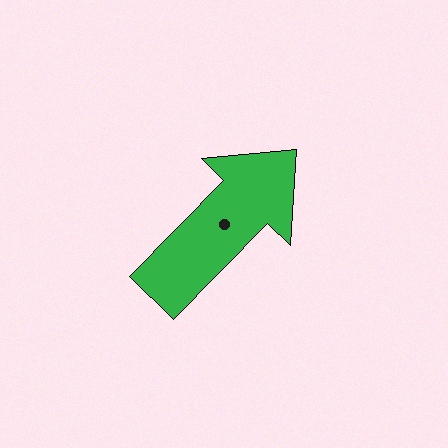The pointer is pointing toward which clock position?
Roughly 1 o'clock.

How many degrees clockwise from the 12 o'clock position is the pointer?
Approximately 44 degrees.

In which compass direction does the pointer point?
Northeast.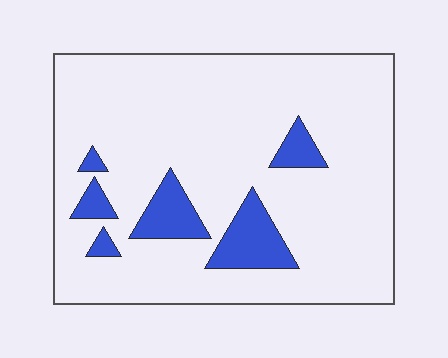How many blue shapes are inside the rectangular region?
6.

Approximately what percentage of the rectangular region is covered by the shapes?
Approximately 15%.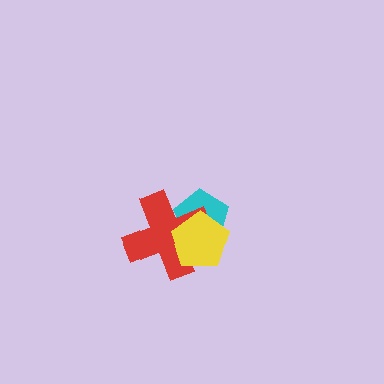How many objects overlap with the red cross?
2 objects overlap with the red cross.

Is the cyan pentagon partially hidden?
Yes, it is partially covered by another shape.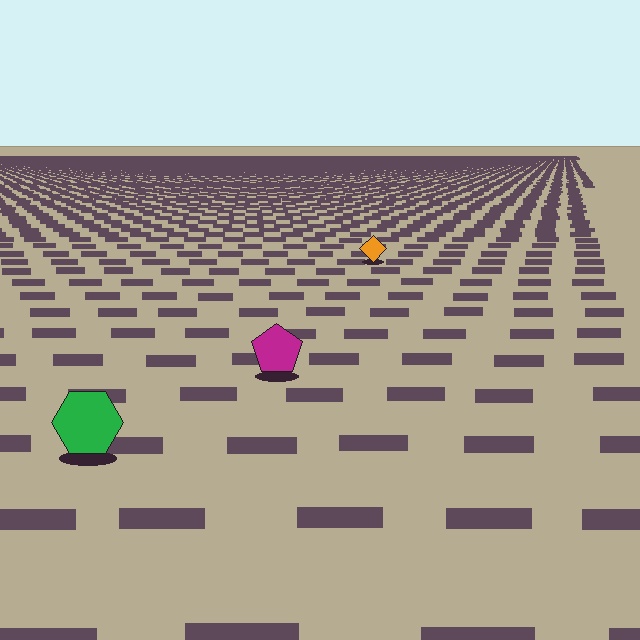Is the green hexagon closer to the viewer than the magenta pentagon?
Yes. The green hexagon is closer — you can tell from the texture gradient: the ground texture is coarser near it.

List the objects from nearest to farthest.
From nearest to farthest: the green hexagon, the magenta pentagon, the orange diamond.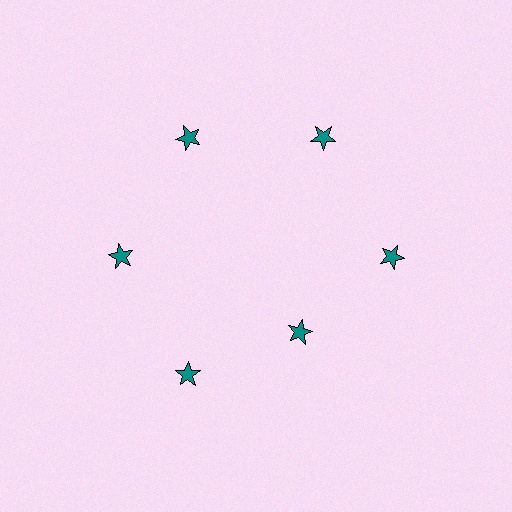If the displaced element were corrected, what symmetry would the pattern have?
It would have 6-fold rotational symmetry — the pattern would map onto itself every 60 degrees.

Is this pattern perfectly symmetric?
No. The 6 teal stars are arranged in a ring, but one element near the 5 o'clock position is pulled inward toward the center, breaking the 6-fold rotational symmetry.